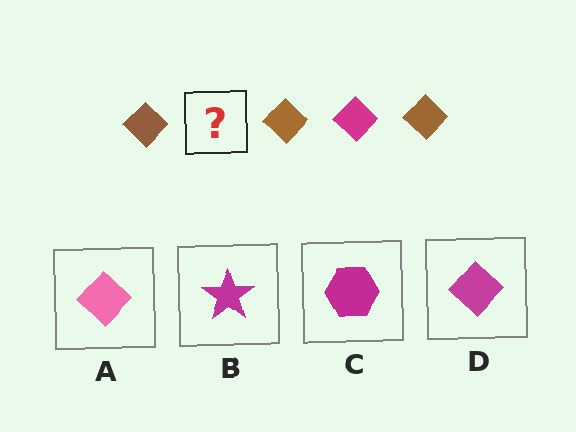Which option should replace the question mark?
Option D.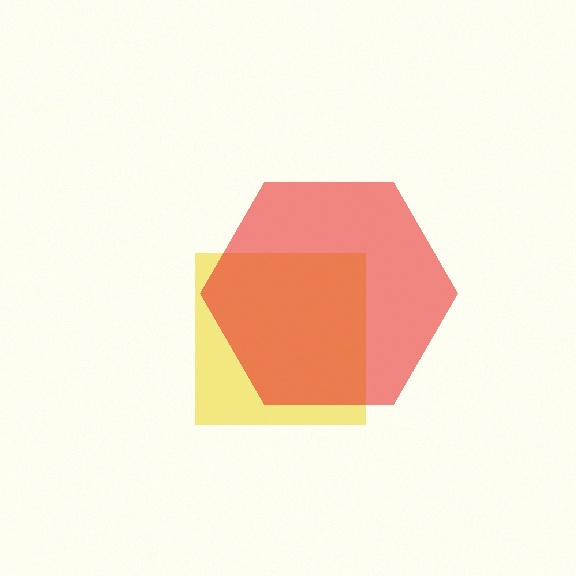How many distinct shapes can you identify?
There are 2 distinct shapes: a yellow square, a red hexagon.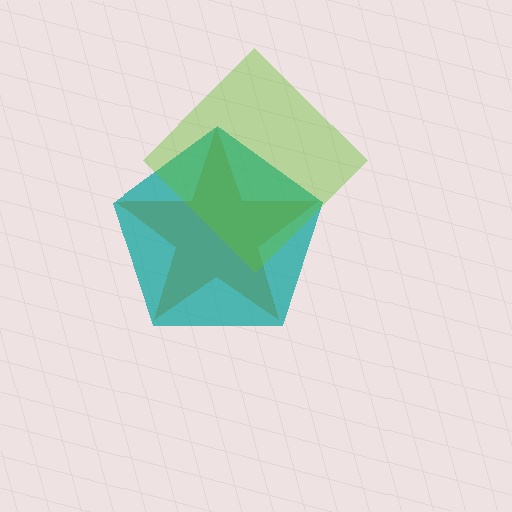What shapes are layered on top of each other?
The layered shapes are: an orange star, a teal pentagon, a lime diamond.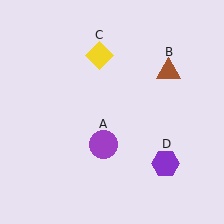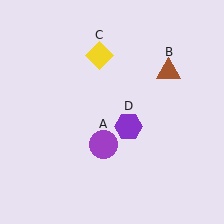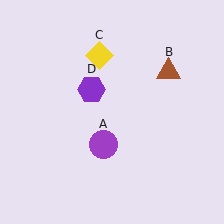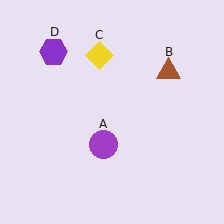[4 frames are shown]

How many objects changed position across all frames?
1 object changed position: purple hexagon (object D).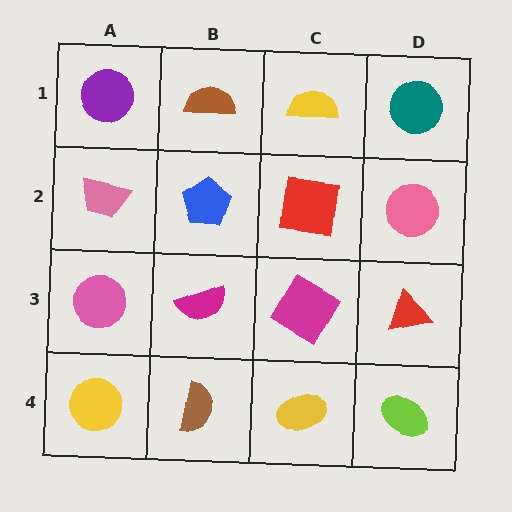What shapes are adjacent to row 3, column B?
A blue pentagon (row 2, column B), a brown semicircle (row 4, column B), a pink circle (row 3, column A), a magenta diamond (row 3, column C).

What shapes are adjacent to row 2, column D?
A teal circle (row 1, column D), a red triangle (row 3, column D), a red square (row 2, column C).